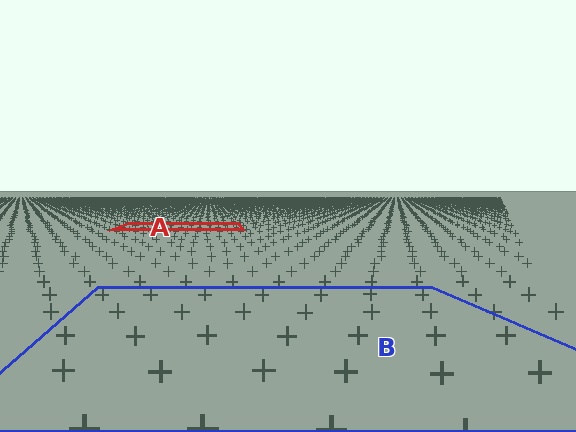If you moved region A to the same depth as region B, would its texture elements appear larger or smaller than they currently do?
They would appear larger. At a closer depth, the same texture elements are projected at a bigger on-screen size.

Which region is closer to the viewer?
Region B is closer. The texture elements there are larger and more spread out.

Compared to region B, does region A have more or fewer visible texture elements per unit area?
Region A has more texture elements per unit area — they are packed more densely because it is farther away.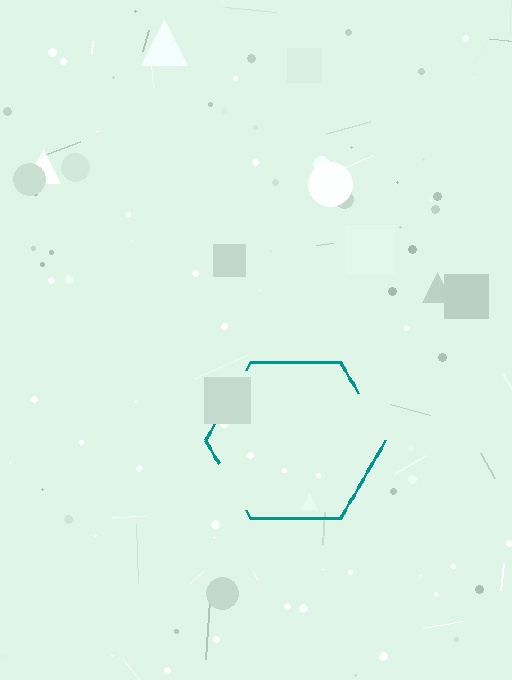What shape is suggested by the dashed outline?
The dashed outline suggests a hexagon.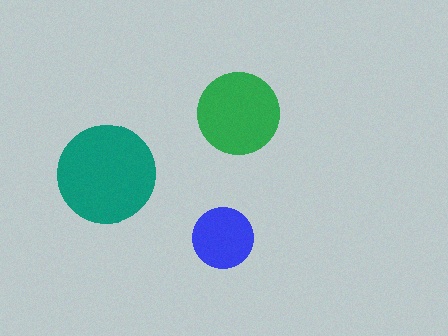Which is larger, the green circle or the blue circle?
The green one.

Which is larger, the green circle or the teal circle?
The teal one.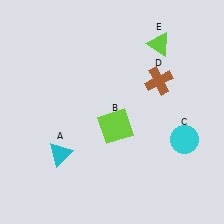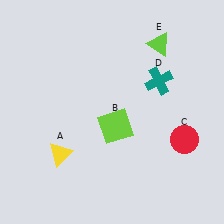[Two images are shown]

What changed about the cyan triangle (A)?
In Image 1, A is cyan. In Image 2, it changed to yellow.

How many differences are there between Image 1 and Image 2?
There are 3 differences between the two images.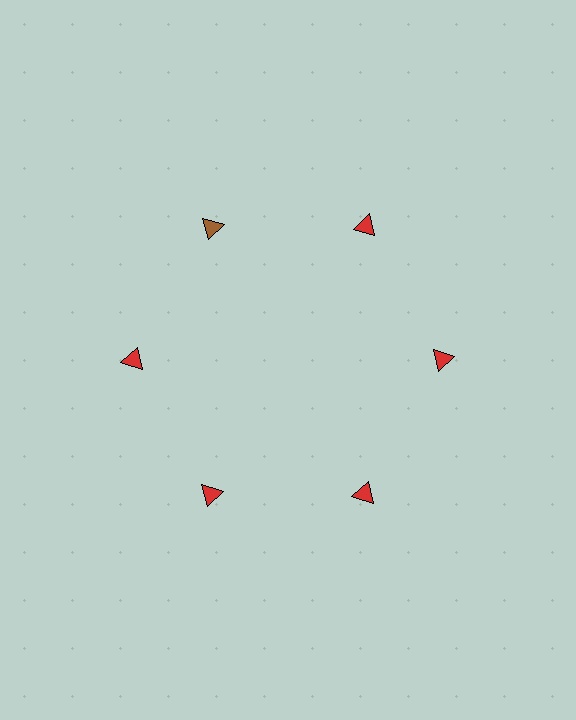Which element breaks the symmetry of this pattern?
The brown triangle at roughly the 11 o'clock position breaks the symmetry. All other shapes are red triangles.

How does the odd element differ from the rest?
It has a different color: brown instead of red.